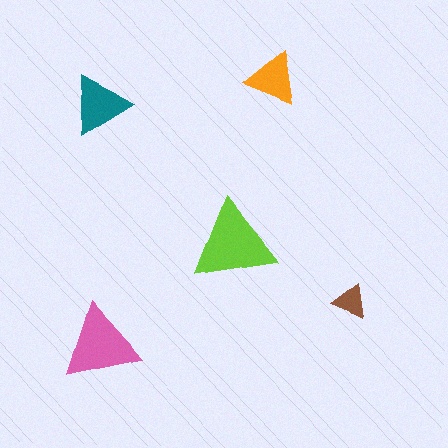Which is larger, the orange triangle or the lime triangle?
The lime one.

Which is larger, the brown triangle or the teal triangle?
The teal one.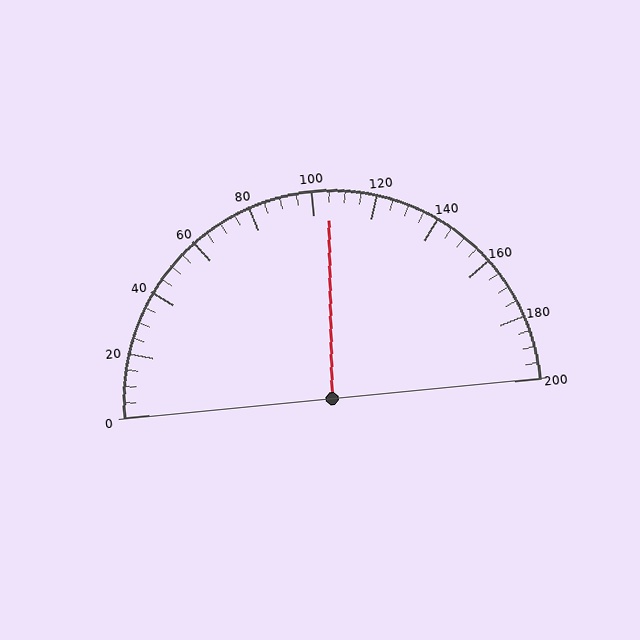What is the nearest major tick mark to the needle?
The nearest major tick mark is 100.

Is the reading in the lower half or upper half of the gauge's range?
The reading is in the upper half of the range (0 to 200).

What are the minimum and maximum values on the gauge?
The gauge ranges from 0 to 200.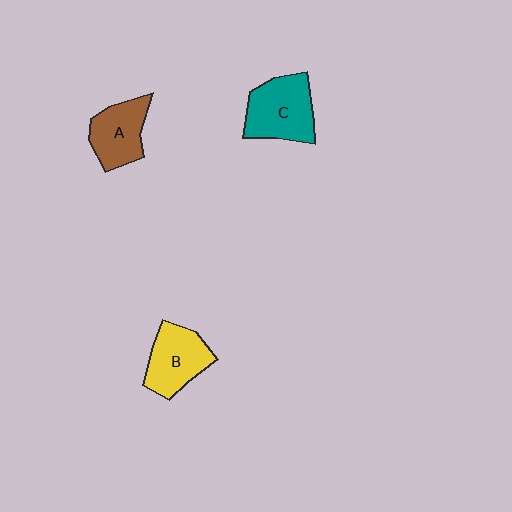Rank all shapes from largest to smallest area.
From largest to smallest: C (teal), B (yellow), A (brown).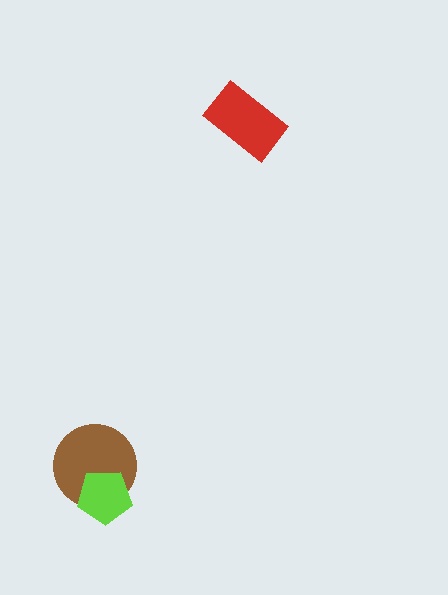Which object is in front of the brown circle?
The lime pentagon is in front of the brown circle.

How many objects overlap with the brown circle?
1 object overlaps with the brown circle.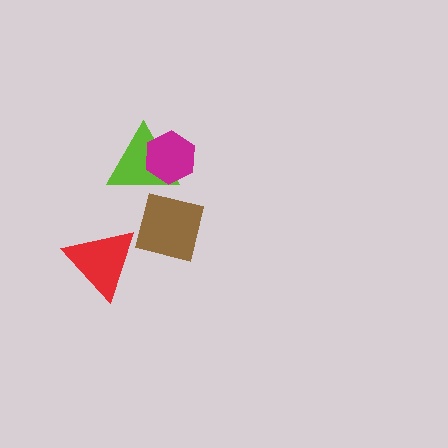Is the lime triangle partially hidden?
Yes, it is partially covered by another shape.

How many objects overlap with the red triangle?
0 objects overlap with the red triangle.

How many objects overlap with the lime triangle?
2 objects overlap with the lime triangle.